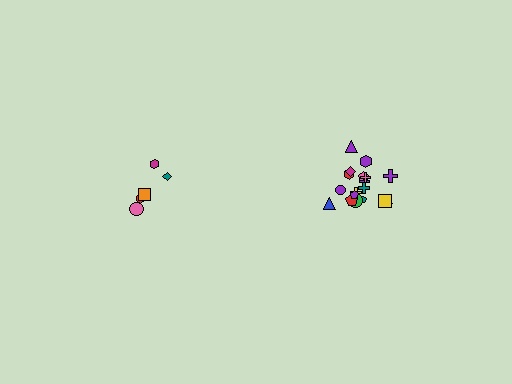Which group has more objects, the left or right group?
The right group.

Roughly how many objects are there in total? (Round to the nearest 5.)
Roughly 25 objects in total.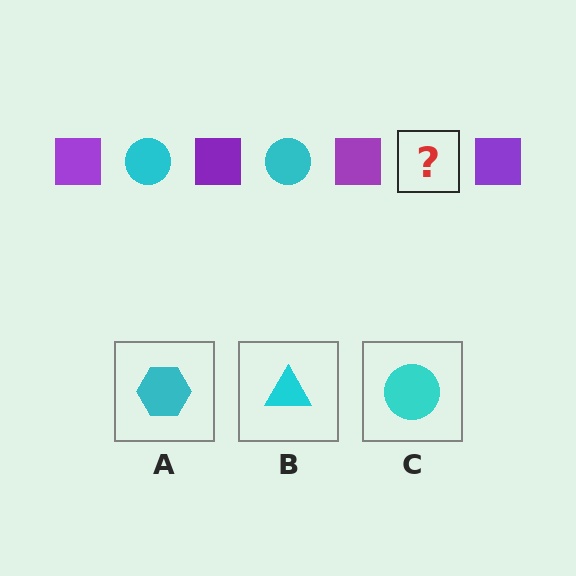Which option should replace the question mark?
Option C.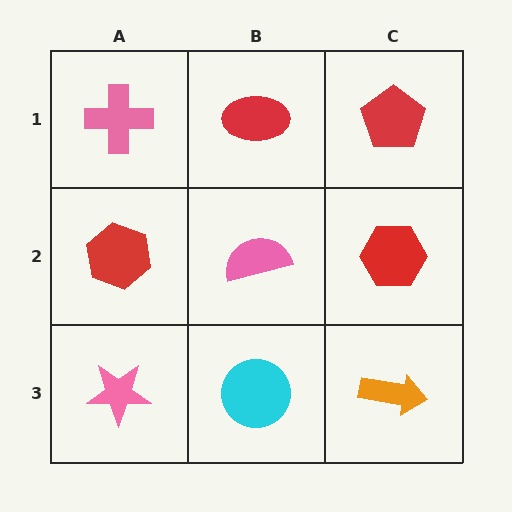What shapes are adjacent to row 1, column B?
A pink semicircle (row 2, column B), a pink cross (row 1, column A), a red pentagon (row 1, column C).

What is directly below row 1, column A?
A red hexagon.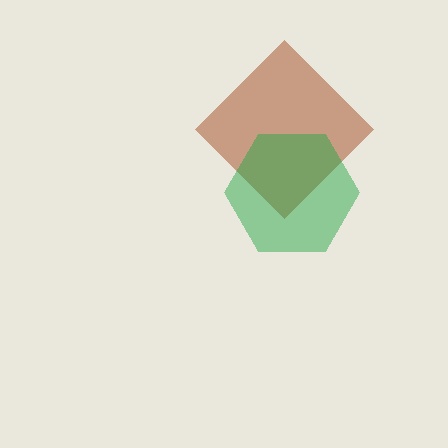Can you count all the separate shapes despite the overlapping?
Yes, there are 2 separate shapes.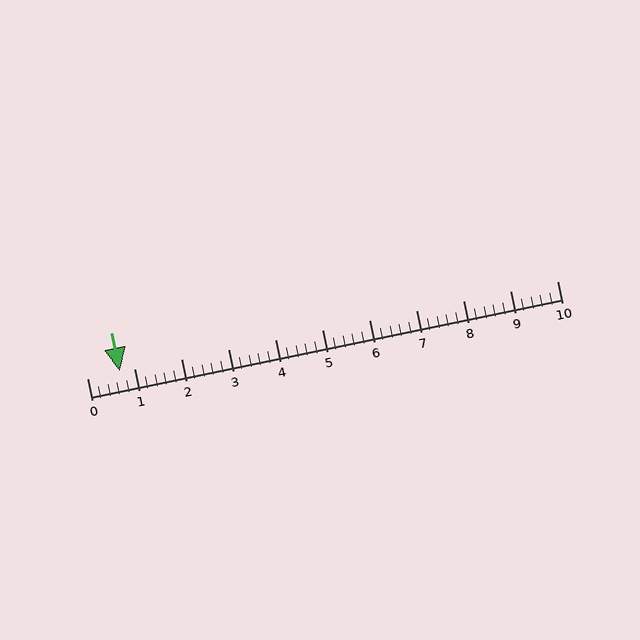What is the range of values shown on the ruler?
The ruler shows values from 0 to 10.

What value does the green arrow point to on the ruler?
The green arrow points to approximately 0.7.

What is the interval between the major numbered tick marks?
The major tick marks are spaced 1 units apart.